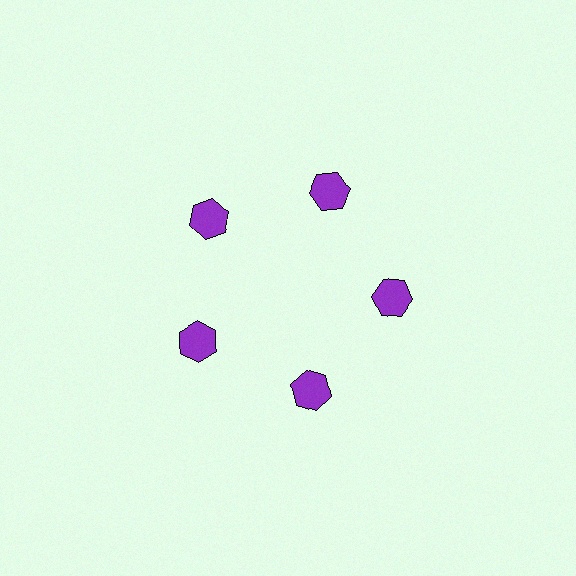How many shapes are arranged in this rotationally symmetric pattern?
There are 5 shapes, arranged in 5 groups of 1.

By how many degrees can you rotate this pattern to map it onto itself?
The pattern maps onto itself every 72 degrees of rotation.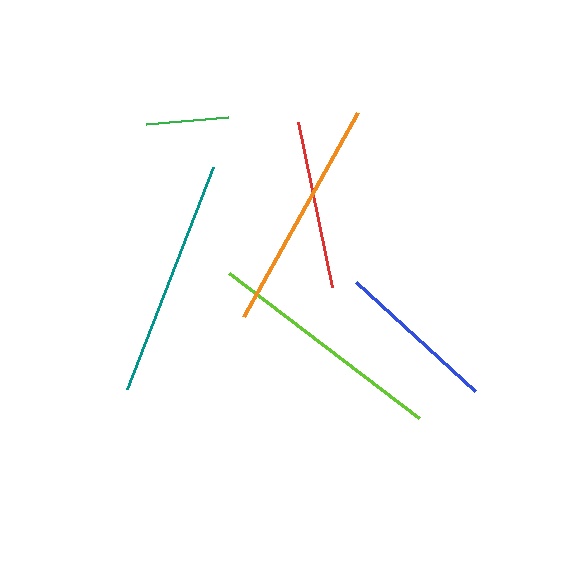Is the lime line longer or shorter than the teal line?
The lime line is longer than the teal line.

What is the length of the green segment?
The green segment is approximately 82 pixels long.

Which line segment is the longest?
The lime line is the longest at approximately 239 pixels.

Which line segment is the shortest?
The green line is the shortest at approximately 82 pixels.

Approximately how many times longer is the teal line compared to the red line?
The teal line is approximately 1.4 times the length of the red line.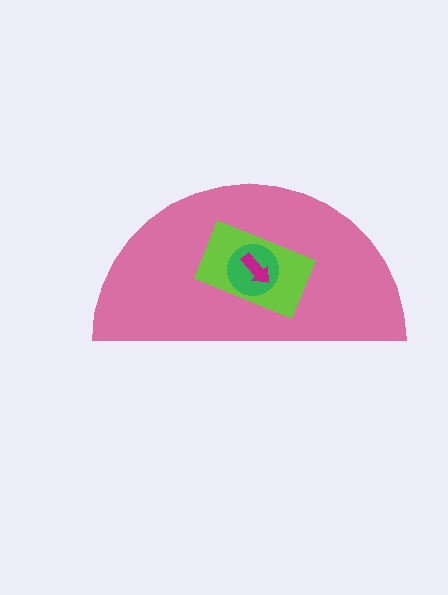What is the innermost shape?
The magenta arrow.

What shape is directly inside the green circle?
The magenta arrow.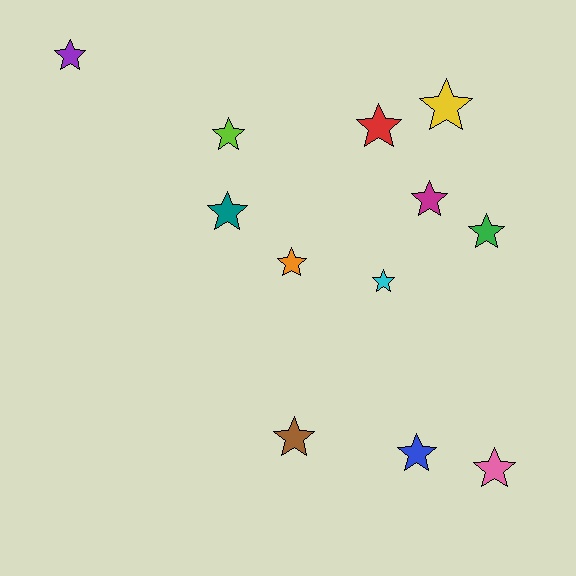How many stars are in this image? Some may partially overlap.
There are 12 stars.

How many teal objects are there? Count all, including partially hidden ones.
There is 1 teal object.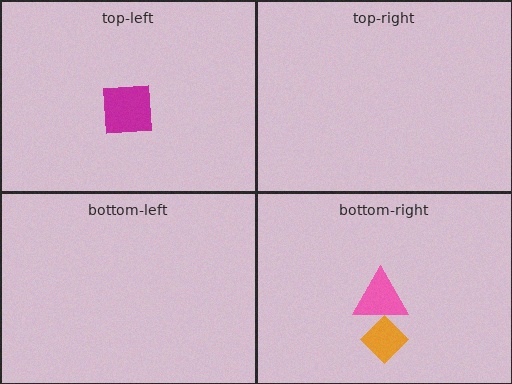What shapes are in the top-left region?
The magenta square.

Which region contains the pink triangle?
The bottom-right region.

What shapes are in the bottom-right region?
The orange diamond, the pink triangle.